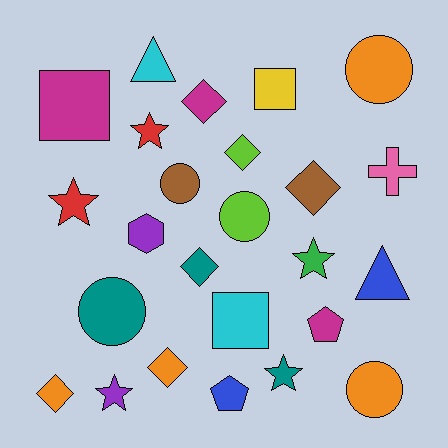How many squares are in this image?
There are 3 squares.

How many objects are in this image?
There are 25 objects.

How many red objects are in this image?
There are 2 red objects.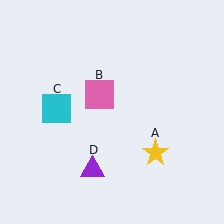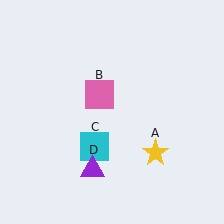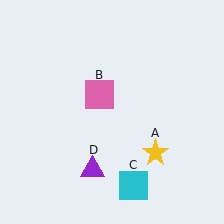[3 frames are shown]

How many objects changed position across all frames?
1 object changed position: cyan square (object C).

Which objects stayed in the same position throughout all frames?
Yellow star (object A) and pink square (object B) and purple triangle (object D) remained stationary.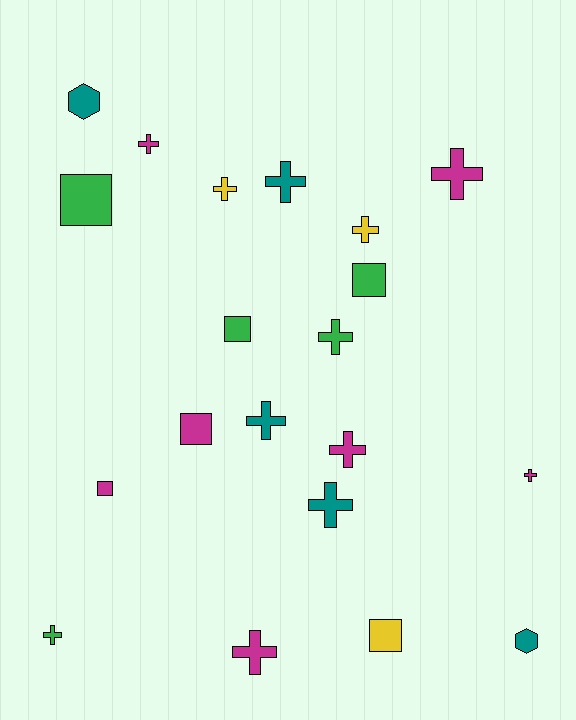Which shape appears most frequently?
Cross, with 12 objects.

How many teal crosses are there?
There are 3 teal crosses.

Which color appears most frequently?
Magenta, with 7 objects.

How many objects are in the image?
There are 20 objects.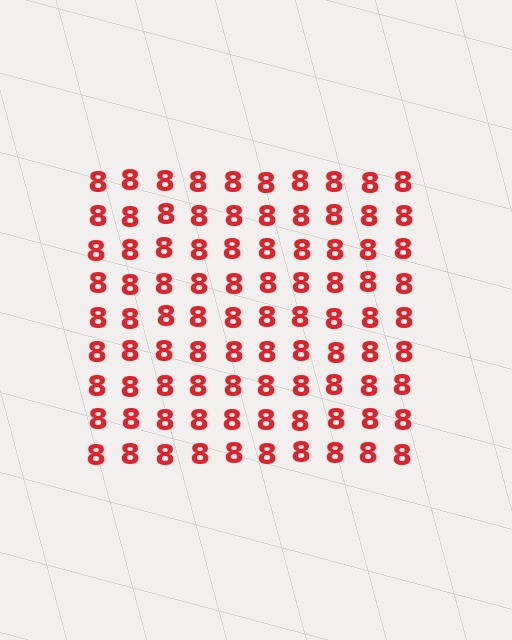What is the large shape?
The large shape is a square.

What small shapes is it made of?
It is made of small digit 8's.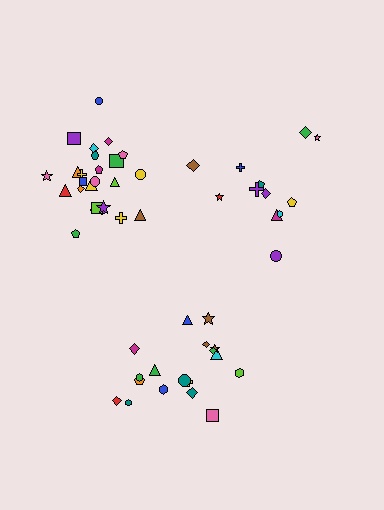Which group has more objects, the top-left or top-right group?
The top-left group.